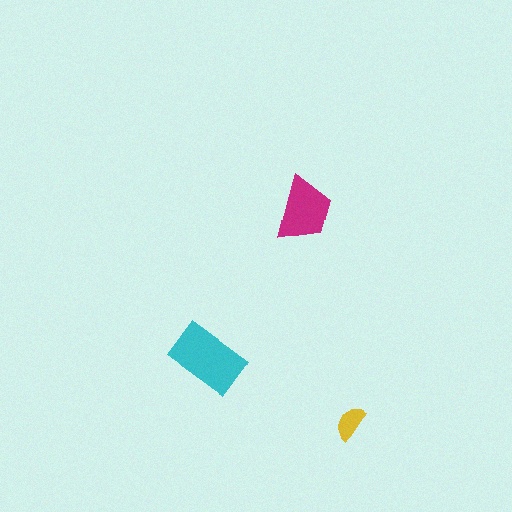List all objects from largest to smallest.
The cyan rectangle, the magenta trapezoid, the yellow semicircle.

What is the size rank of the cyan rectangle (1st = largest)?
1st.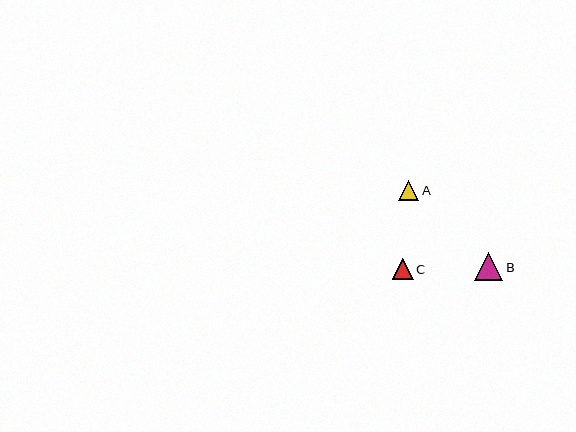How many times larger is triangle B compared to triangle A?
Triangle B is approximately 1.4 times the size of triangle A.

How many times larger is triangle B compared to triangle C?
Triangle B is approximately 1.4 times the size of triangle C.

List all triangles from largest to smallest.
From largest to smallest: B, C, A.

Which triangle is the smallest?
Triangle A is the smallest with a size of approximately 20 pixels.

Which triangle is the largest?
Triangle B is the largest with a size of approximately 28 pixels.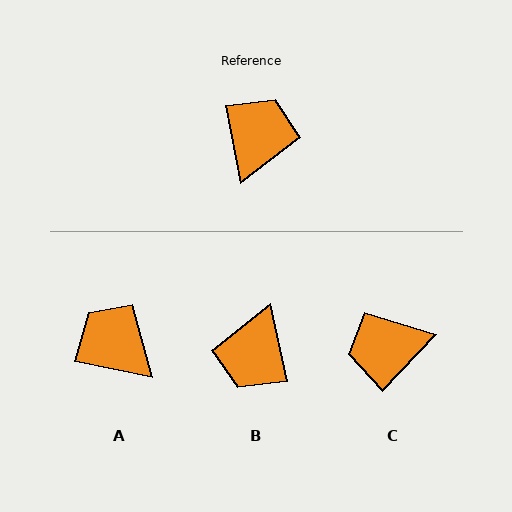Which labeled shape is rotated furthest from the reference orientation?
B, about 179 degrees away.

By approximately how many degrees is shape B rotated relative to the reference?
Approximately 179 degrees clockwise.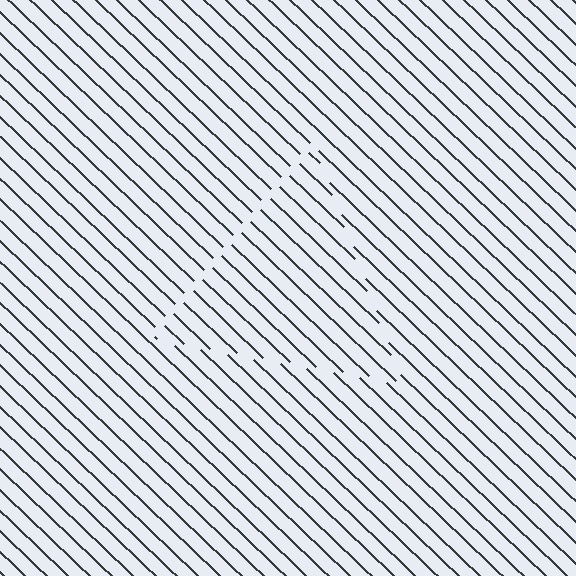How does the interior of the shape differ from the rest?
The interior of the shape contains the same grating, shifted by half a period — the contour is defined by the phase discontinuity where line-ends from the inner and outer gratings abut.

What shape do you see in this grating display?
An illusory triangle. The interior of the shape contains the same grating, shifted by half a period — the contour is defined by the phase discontinuity where line-ends from the inner and outer gratings abut.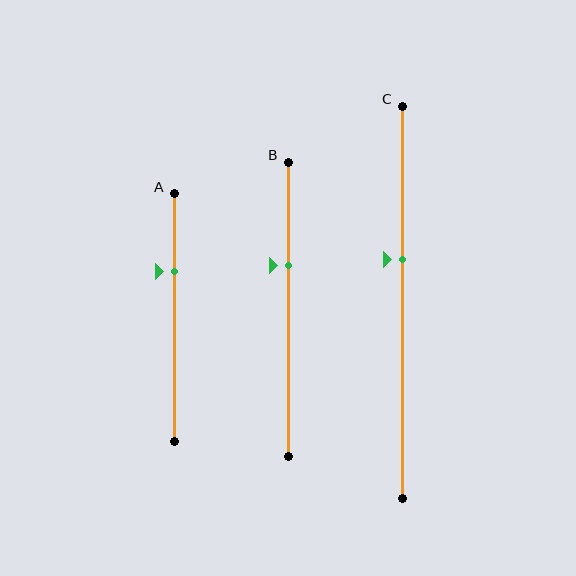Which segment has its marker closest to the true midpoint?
Segment C has its marker closest to the true midpoint.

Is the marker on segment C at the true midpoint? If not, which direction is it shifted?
No, the marker on segment C is shifted upward by about 11% of the segment length.